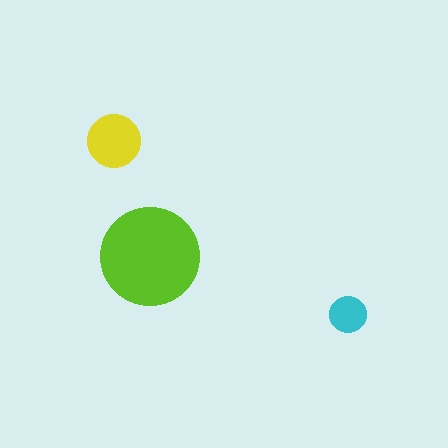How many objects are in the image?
There are 3 objects in the image.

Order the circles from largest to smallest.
the lime one, the yellow one, the cyan one.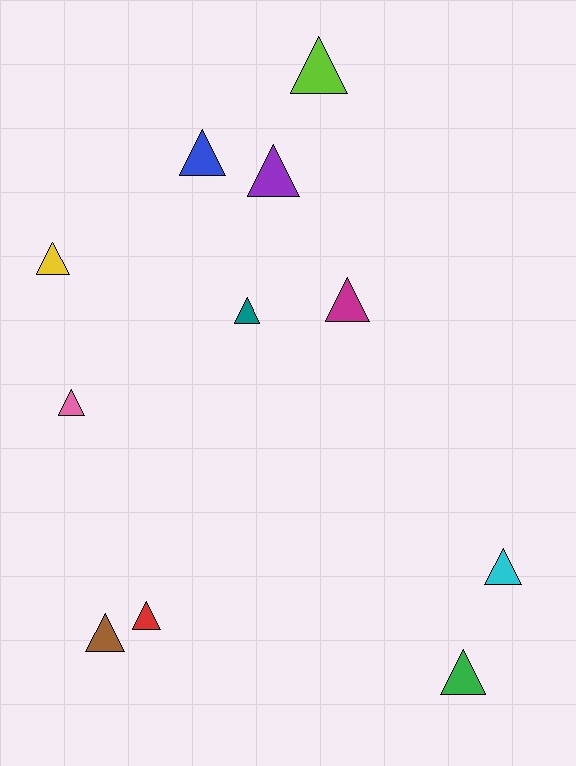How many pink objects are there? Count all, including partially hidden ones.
There is 1 pink object.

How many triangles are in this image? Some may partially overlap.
There are 11 triangles.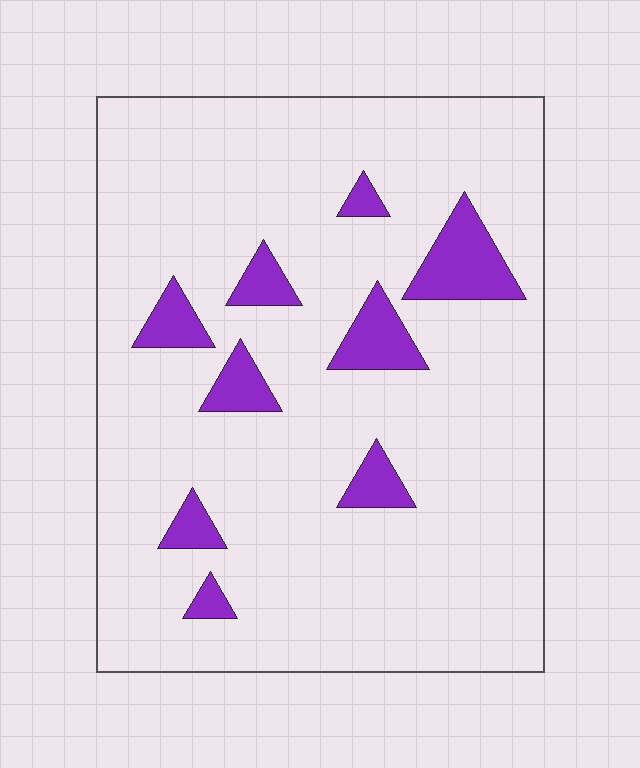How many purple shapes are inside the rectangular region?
9.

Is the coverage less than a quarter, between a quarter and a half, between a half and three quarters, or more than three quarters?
Less than a quarter.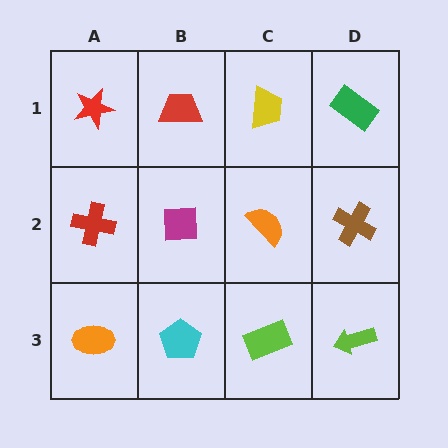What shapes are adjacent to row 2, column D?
A green rectangle (row 1, column D), a lime arrow (row 3, column D), an orange semicircle (row 2, column C).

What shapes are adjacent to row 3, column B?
A magenta square (row 2, column B), an orange ellipse (row 3, column A), a lime rectangle (row 3, column C).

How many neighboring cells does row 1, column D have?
2.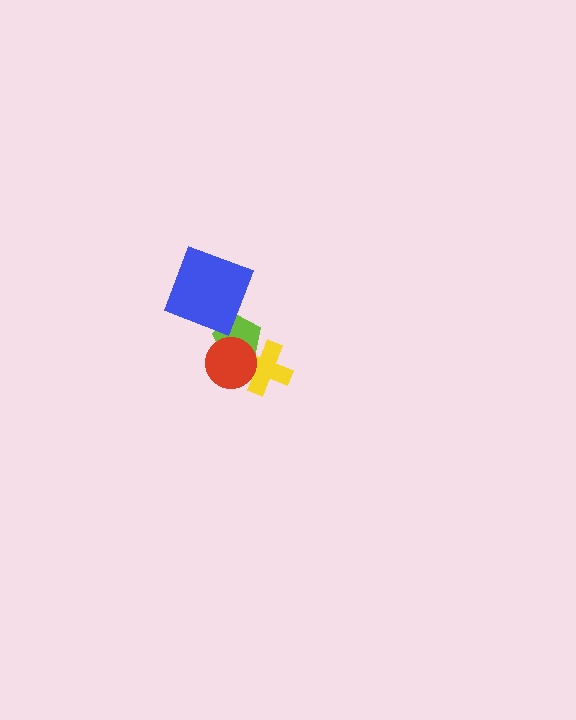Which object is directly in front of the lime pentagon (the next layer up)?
The yellow cross is directly in front of the lime pentagon.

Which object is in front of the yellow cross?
The red circle is in front of the yellow cross.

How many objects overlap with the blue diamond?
1 object overlaps with the blue diamond.